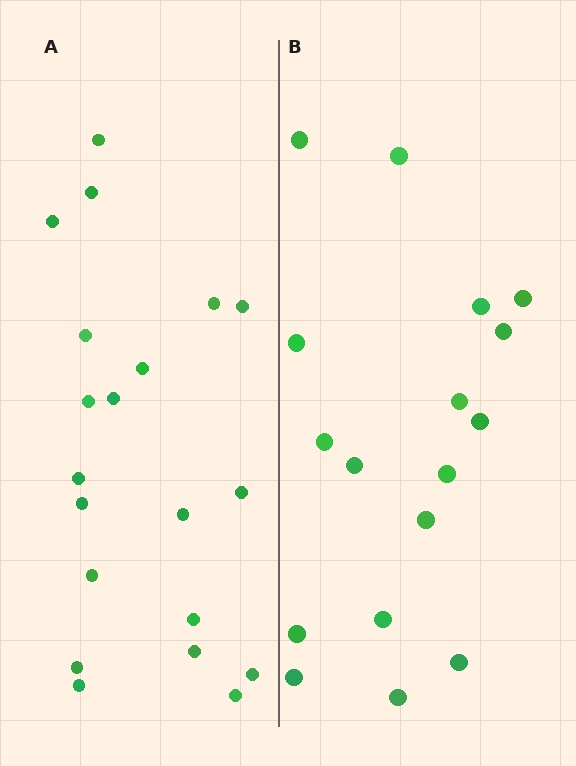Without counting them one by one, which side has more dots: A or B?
Region A (the left region) has more dots.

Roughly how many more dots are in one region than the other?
Region A has just a few more — roughly 2 or 3 more dots than region B.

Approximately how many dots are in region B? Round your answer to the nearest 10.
About 20 dots. (The exact count is 17, which rounds to 20.)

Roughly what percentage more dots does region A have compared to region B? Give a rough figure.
About 20% more.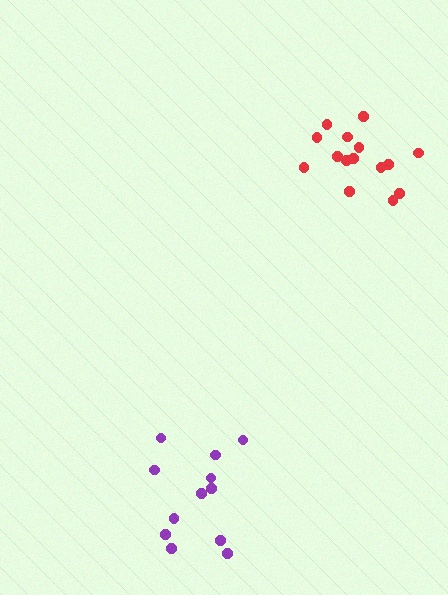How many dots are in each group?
Group 1: 15 dots, Group 2: 12 dots (27 total).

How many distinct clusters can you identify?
There are 2 distinct clusters.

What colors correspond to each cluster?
The clusters are colored: red, purple.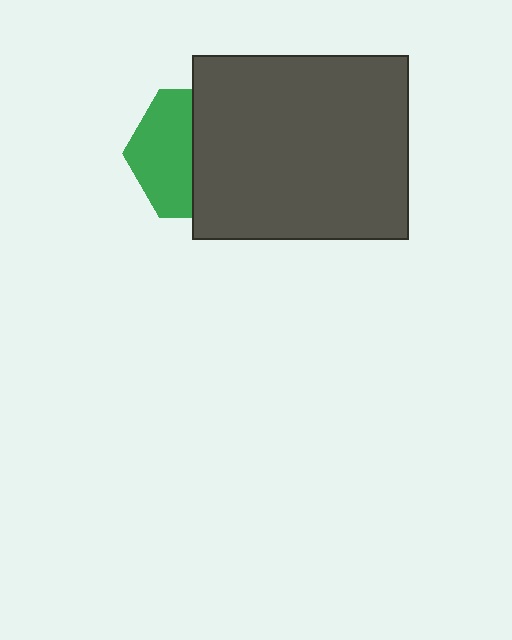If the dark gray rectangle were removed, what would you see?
You would see the complete green hexagon.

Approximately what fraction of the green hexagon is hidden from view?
Roughly 54% of the green hexagon is hidden behind the dark gray rectangle.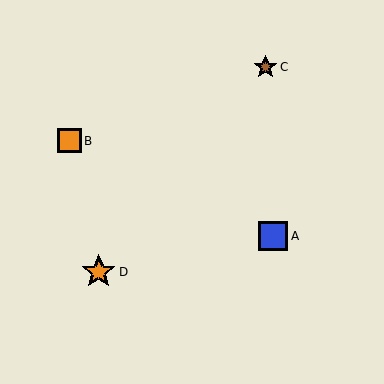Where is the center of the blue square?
The center of the blue square is at (273, 236).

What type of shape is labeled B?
Shape B is an orange square.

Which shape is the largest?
The orange star (labeled D) is the largest.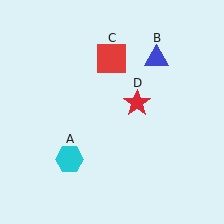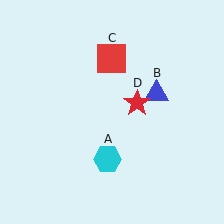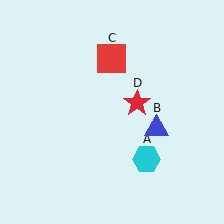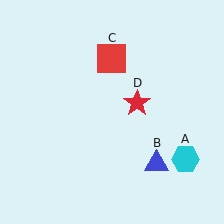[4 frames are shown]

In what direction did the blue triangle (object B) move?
The blue triangle (object B) moved down.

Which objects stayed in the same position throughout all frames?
Red square (object C) and red star (object D) remained stationary.